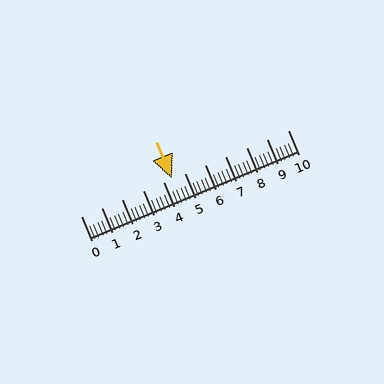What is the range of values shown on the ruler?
The ruler shows values from 0 to 10.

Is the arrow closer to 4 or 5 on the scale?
The arrow is closer to 4.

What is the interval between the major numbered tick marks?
The major tick marks are spaced 1 units apart.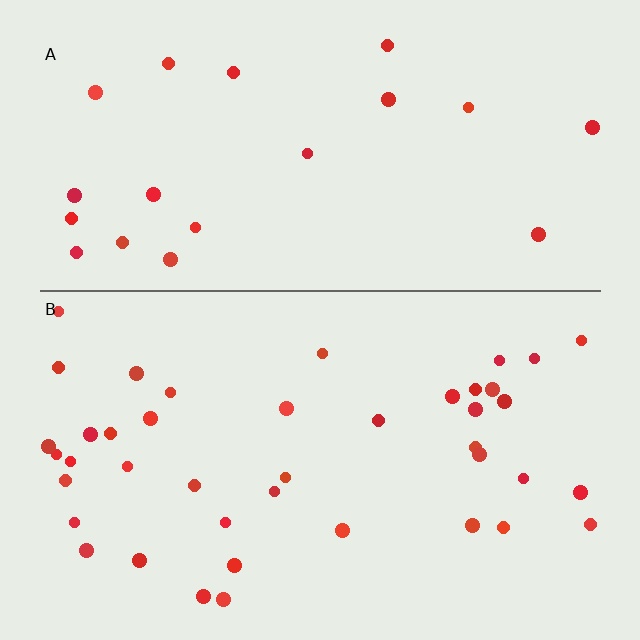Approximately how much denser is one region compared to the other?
Approximately 2.1× — region B over region A.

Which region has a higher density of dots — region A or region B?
B (the bottom).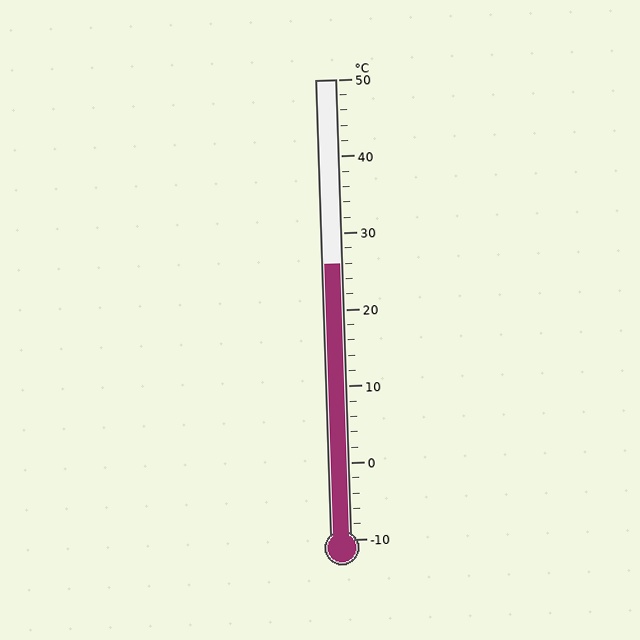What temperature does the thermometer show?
The thermometer shows approximately 26°C.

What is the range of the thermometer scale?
The thermometer scale ranges from -10°C to 50°C.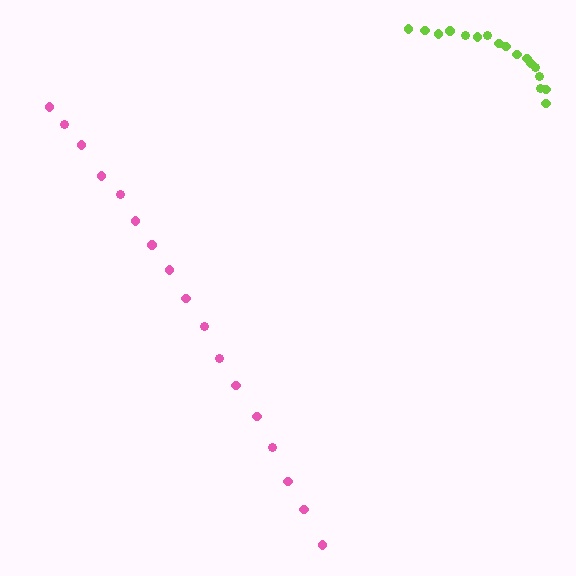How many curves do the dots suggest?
There are 2 distinct paths.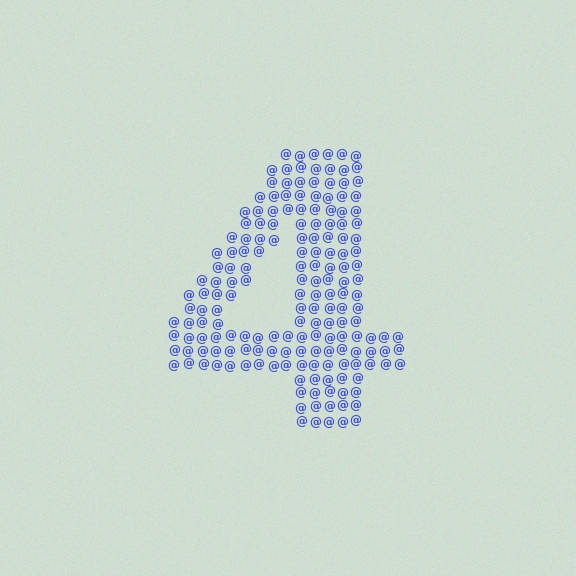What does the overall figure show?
The overall figure shows the digit 4.